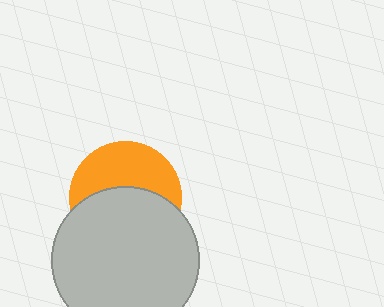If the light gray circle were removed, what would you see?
You would see the complete orange circle.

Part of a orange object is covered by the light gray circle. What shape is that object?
It is a circle.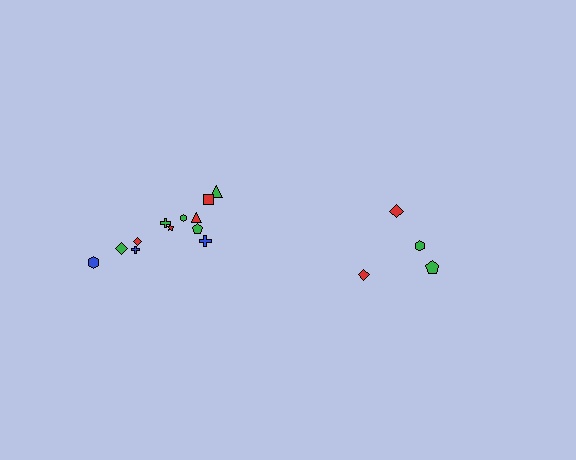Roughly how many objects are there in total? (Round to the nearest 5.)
Roughly 15 objects in total.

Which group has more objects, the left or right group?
The left group.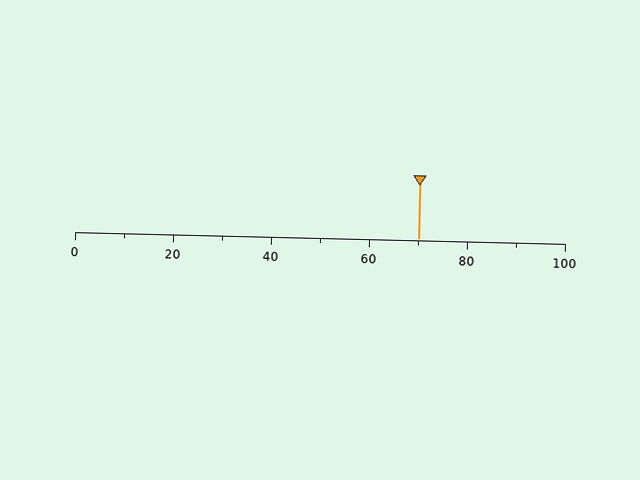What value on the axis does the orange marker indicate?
The marker indicates approximately 70.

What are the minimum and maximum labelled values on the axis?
The axis runs from 0 to 100.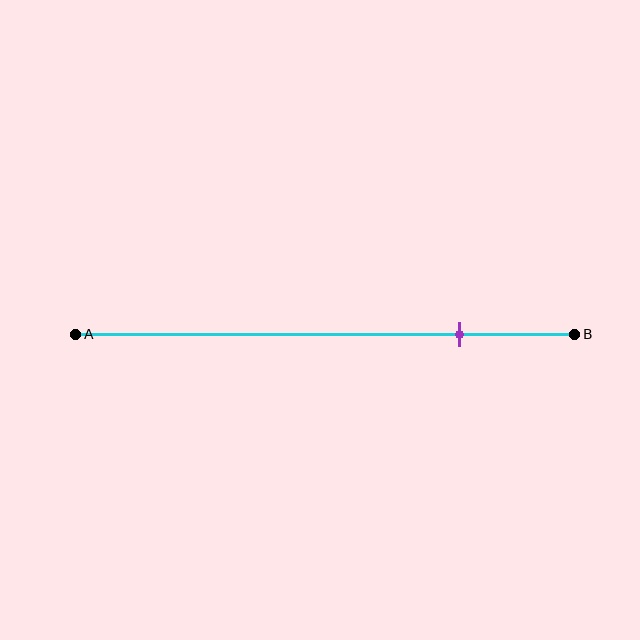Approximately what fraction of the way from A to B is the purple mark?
The purple mark is approximately 75% of the way from A to B.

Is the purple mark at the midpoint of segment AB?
No, the mark is at about 75% from A, not at the 50% midpoint.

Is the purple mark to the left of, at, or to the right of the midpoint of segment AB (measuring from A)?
The purple mark is to the right of the midpoint of segment AB.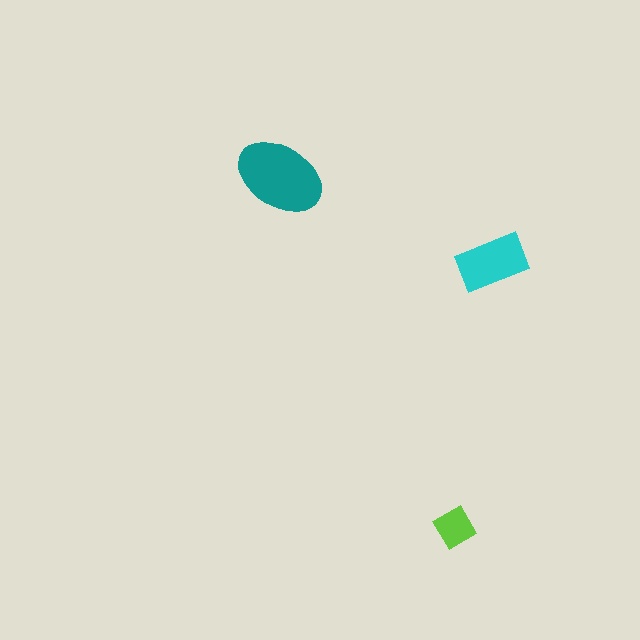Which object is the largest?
The teal ellipse.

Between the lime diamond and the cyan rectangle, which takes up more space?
The cyan rectangle.